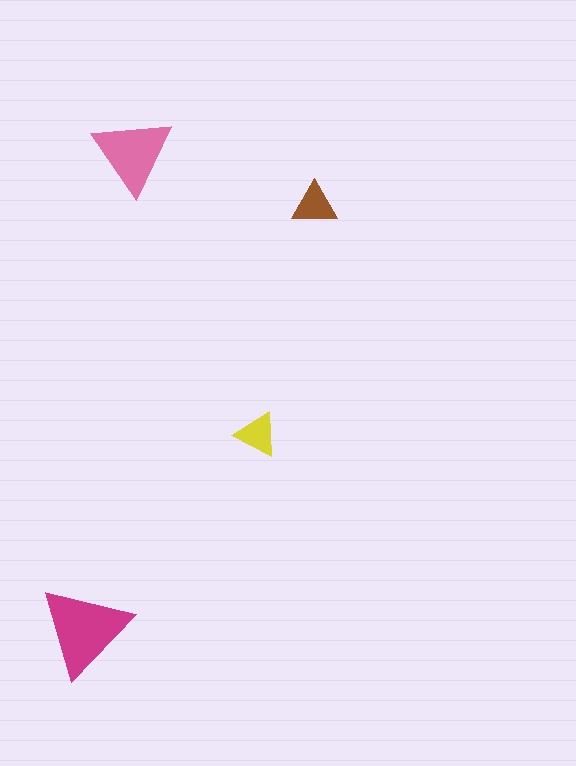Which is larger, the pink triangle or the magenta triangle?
The magenta one.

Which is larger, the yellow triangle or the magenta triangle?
The magenta one.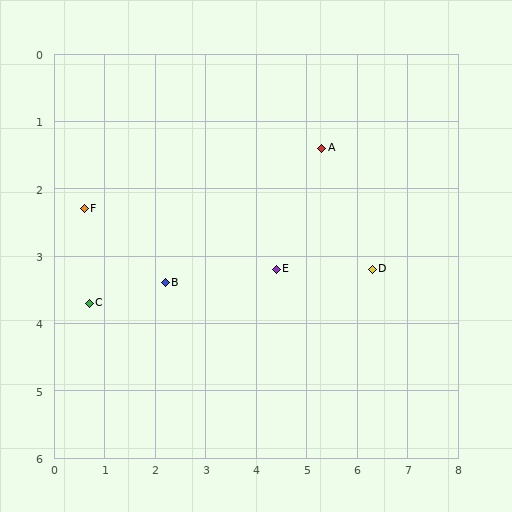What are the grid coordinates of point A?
Point A is at approximately (5.3, 1.4).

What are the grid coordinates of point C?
Point C is at approximately (0.7, 3.7).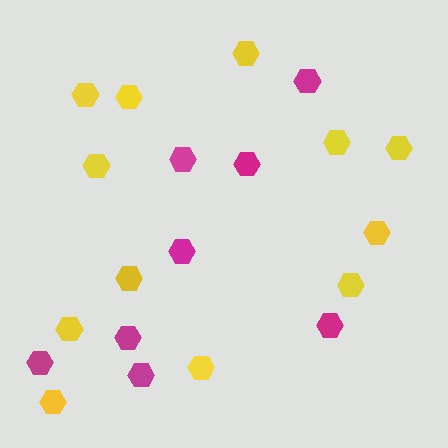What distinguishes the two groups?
There are 2 groups: one group of yellow hexagons (12) and one group of magenta hexagons (8).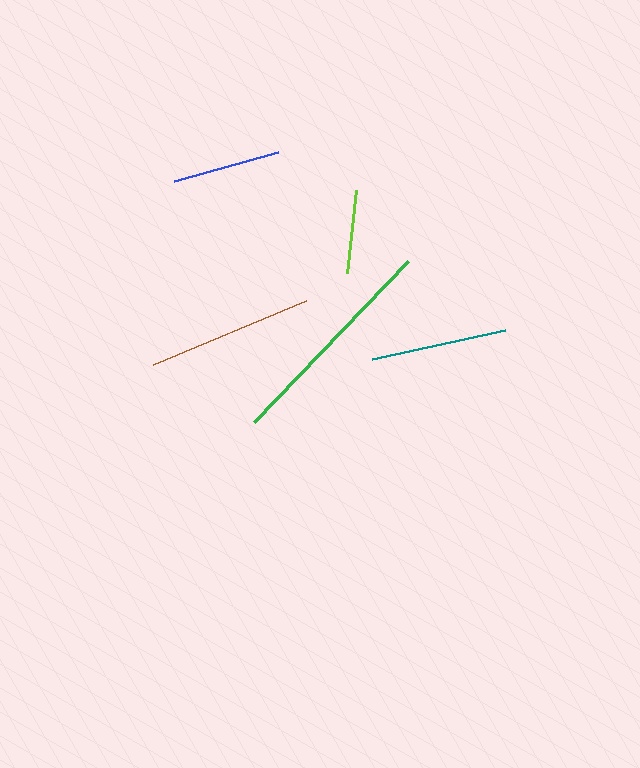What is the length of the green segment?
The green segment is approximately 223 pixels long.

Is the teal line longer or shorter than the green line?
The green line is longer than the teal line.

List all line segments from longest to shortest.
From longest to shortest: green, brown, teal, blue, lime.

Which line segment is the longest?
The green line is the longest at approximately 223 pixels.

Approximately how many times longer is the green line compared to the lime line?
The green line is approximately 2.7 times the length of the lime line.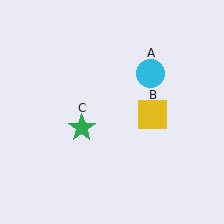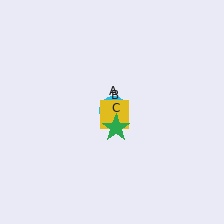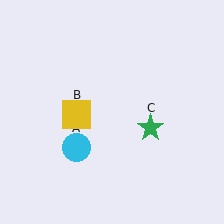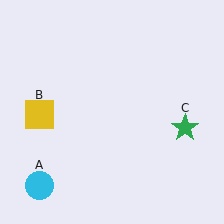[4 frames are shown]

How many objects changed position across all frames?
3 objects changed position: cyan circle (object A), yellow square (object B), green star (object C).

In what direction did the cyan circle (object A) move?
The cyan circle (object A) moved down and to the left.